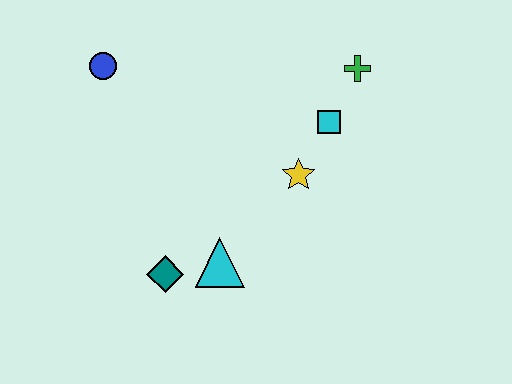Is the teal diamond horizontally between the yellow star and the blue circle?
Yes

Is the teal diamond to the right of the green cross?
No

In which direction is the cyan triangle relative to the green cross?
The cyan triangle is below the green cross.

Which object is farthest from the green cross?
The teal diamond is farthest from the green cross.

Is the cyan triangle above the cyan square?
No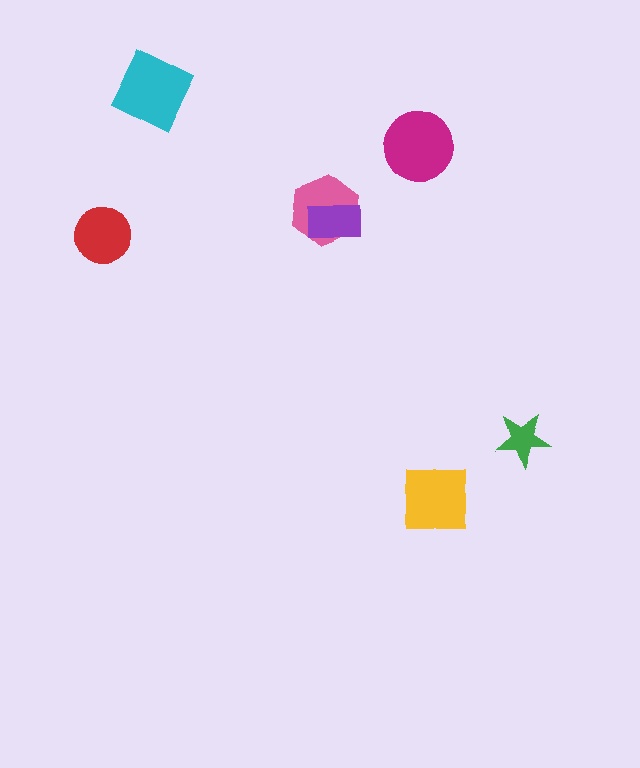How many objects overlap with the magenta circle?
0 objects overlap with the magenta circle.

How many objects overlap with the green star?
0 objects overlap with the green star.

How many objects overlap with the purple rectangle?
1 object overlaps with the purple rectangle.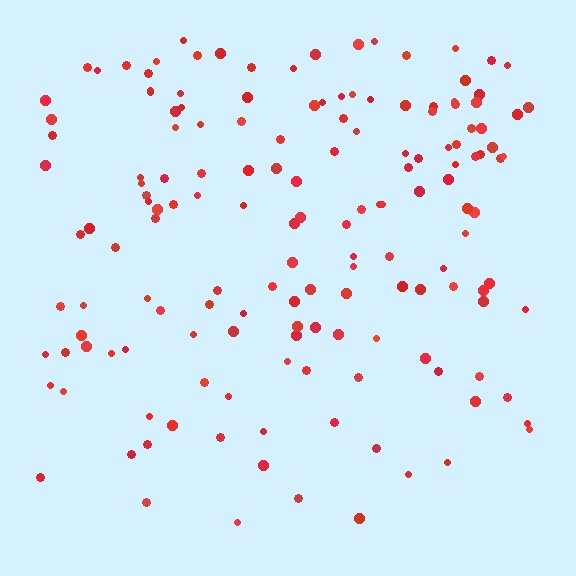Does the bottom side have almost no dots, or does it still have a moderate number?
Still a moderate number, just noticeably fewer than the top.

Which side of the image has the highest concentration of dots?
The top.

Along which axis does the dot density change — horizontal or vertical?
Vertical.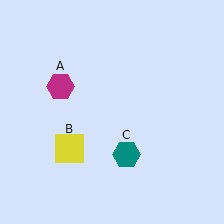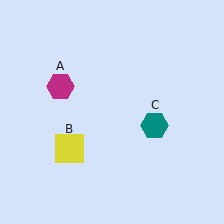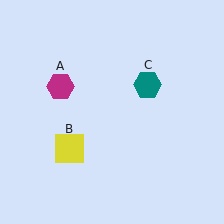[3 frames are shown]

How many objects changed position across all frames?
1 object changed position: teal hexagon (object C).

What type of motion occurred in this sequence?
The teal hexagon (object C) rotated counterclockwise around the center of the scene.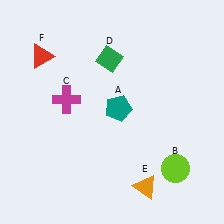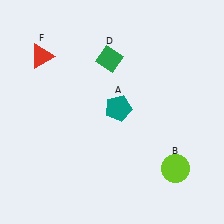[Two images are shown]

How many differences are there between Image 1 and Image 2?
There are 2 differences between the two images.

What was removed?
The orange triangle (E), the magenta cross (C) were removed in Image 2.